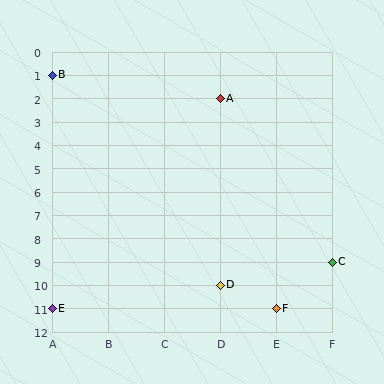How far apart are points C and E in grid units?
Points C and E are 5 columns and 2 rows apart (about 5.4 grid units diagonally).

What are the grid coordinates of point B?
Point B is at grid coordinates (A, 1).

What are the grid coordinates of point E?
Point E is at grid coordinates (A, 11).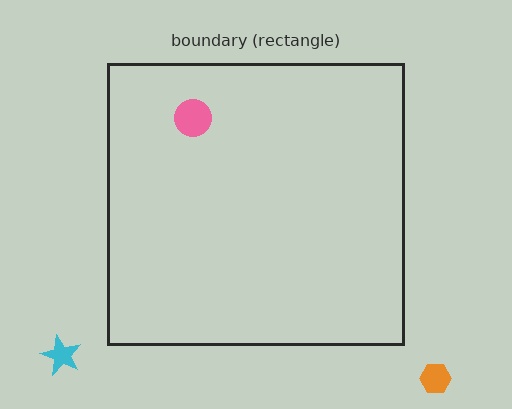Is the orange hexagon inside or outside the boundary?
Outside.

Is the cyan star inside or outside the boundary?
Outside.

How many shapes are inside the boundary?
1 inside, 2 outside.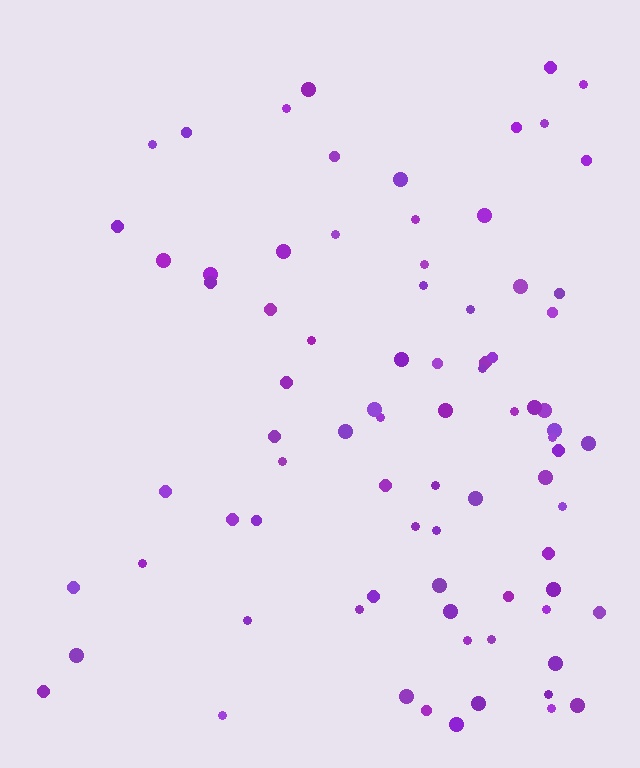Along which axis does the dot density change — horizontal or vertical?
Horizontal.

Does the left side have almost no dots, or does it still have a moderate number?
Still a moderate number, just noticeably fewer than the right.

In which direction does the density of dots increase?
From left to right, with the right side densest.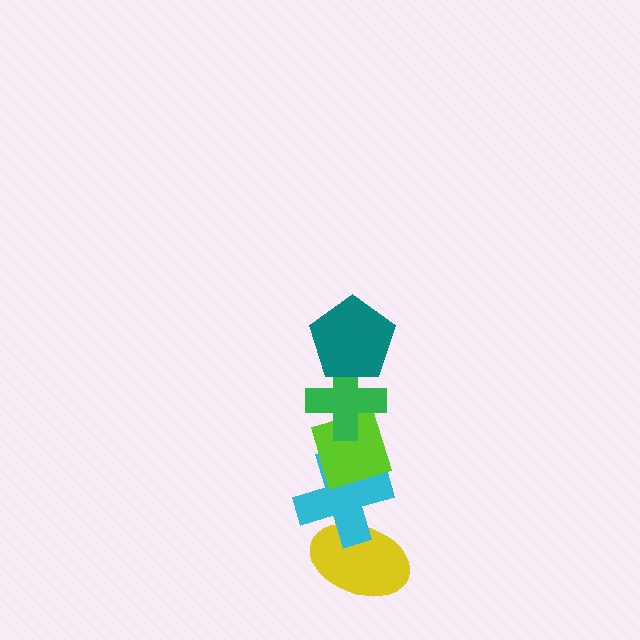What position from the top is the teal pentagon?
The teal pentagon is 1st from the top.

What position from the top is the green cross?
The green cross is 2nd from the top.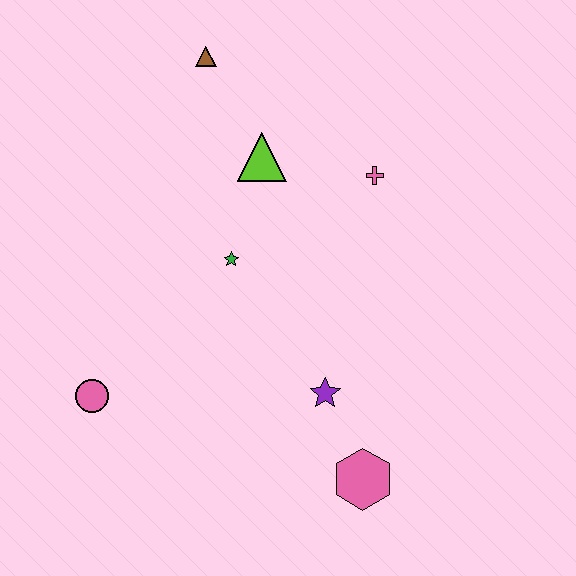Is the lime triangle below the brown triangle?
Yes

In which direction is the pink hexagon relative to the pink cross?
The pink hexagon is below the pink cross.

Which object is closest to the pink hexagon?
The purple star is closest to the pink hexagon.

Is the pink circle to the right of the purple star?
No